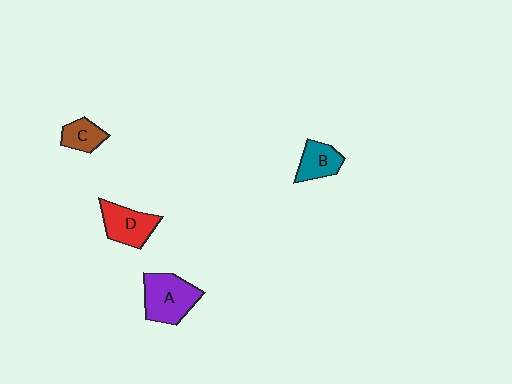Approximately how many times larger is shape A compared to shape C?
Approximately 2.0 times.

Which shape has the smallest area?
Shape C (brown).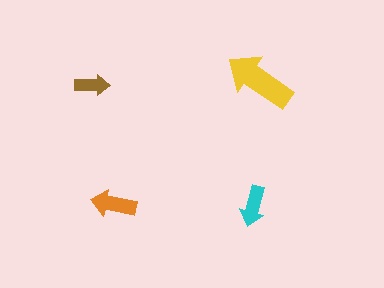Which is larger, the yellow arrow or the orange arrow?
The yellow one.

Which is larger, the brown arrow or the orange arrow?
The orange one.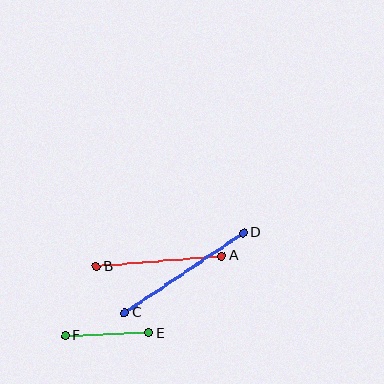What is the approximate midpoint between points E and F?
The midpoint is at approximately (107, 334) pixels.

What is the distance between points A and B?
The distance is approximately 126 pixels.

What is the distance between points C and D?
The distance is approximately 143 pixels.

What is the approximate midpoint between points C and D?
The midpoint is at approximately (184, 273) pixels.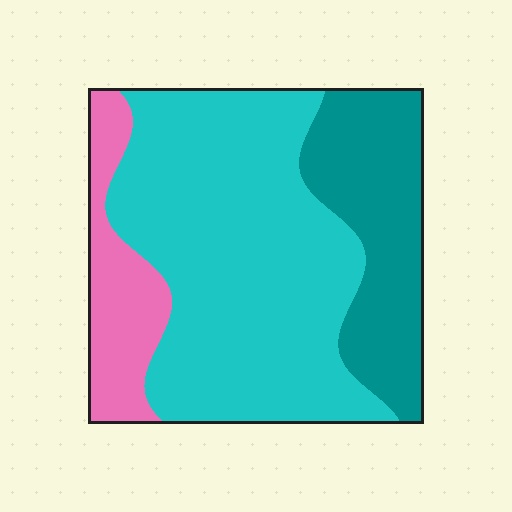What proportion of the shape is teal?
Teal takes up about one quarter (1/4) of the shape.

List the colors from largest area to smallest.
From largest to smallest: cyan, teal, pink.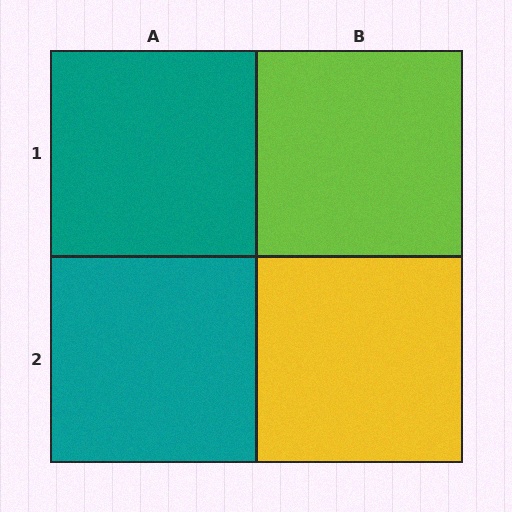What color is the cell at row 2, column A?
Teal.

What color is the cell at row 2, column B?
Yellow.